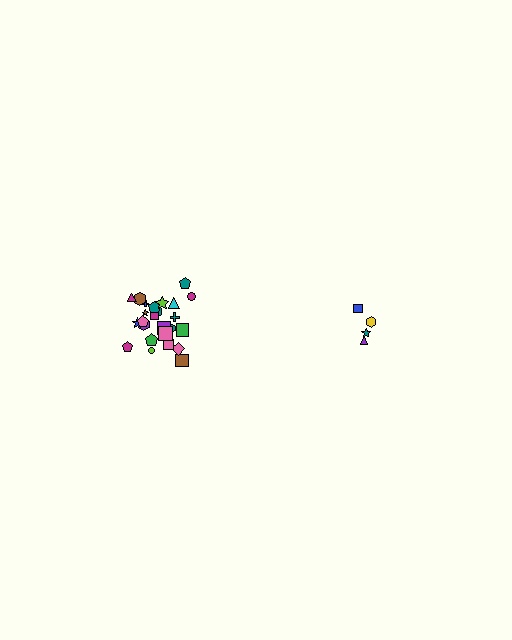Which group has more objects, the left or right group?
The left group.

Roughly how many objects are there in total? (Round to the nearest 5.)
Roughly 30 objects in total.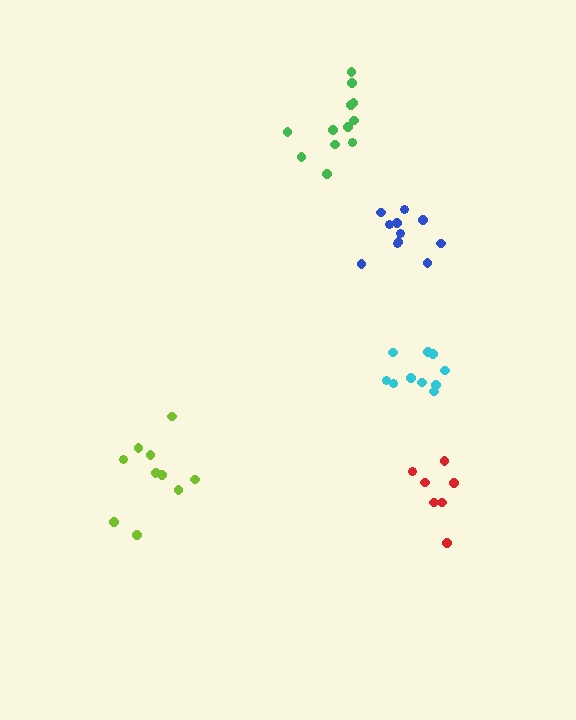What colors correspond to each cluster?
The clusters are colored: lime, blue, red, cyan, green.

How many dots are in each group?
Group 1: 11 dots, Group 2: 11 dots, Group 3: 7 dots, Group 4: 10 dots, Group 5: 12 dots (51 total).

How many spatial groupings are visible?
There are 5 spatial groupings.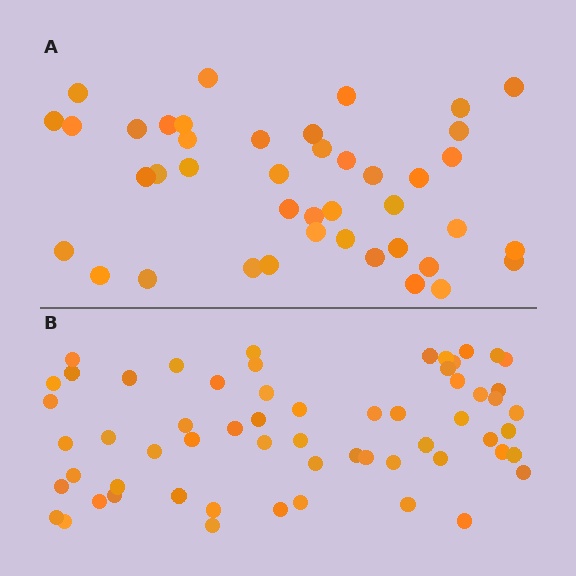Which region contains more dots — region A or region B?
Region B (the bottom region) has more dots.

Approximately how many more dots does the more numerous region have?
Region B has approximately 20 more dots than region A.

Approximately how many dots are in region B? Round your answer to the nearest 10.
About 60 dots.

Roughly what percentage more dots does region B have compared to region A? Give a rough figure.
About 45% more.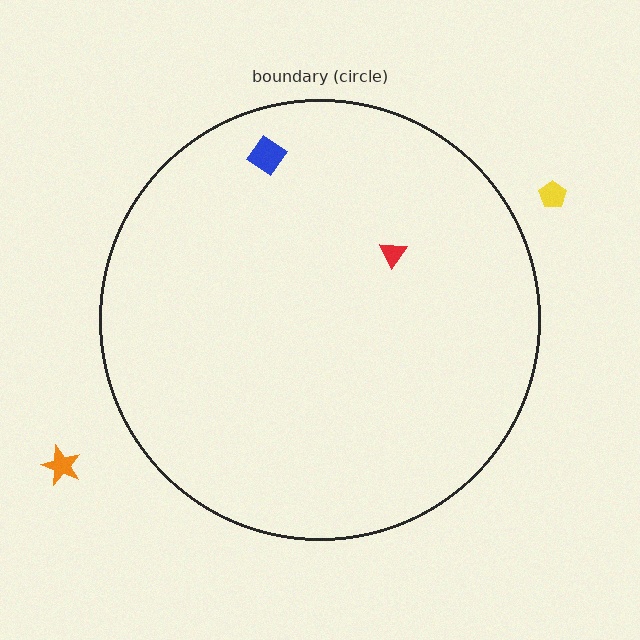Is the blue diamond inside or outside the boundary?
Inside.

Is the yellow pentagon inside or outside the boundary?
Outside.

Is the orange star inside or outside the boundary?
Outside.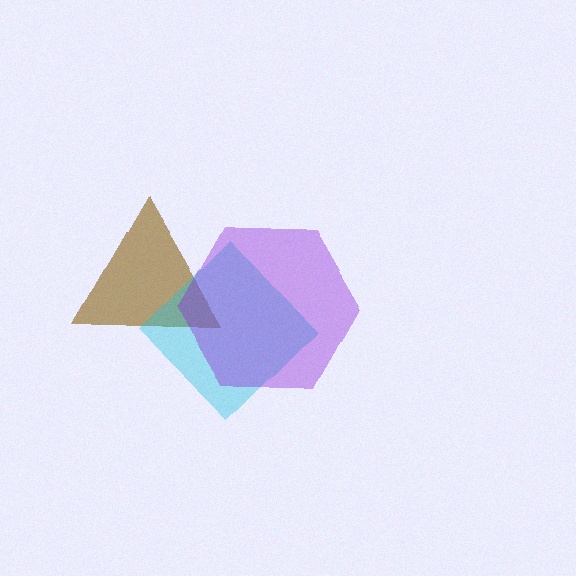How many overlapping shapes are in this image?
There are 3 overlapping shapes in the image.